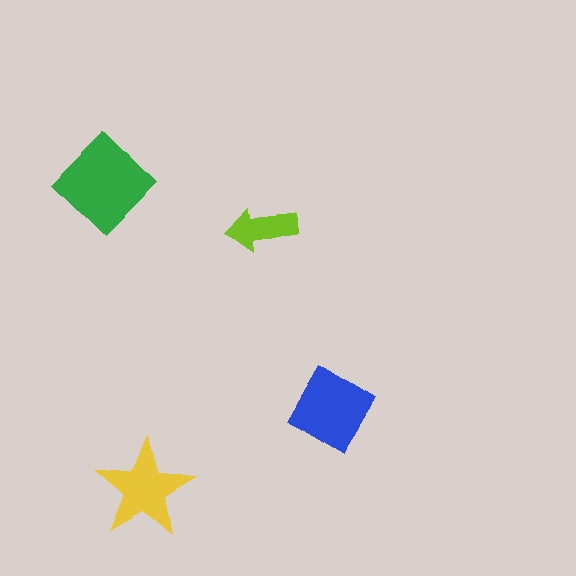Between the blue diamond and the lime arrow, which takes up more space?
The blue diamond.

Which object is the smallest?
The lime arrow.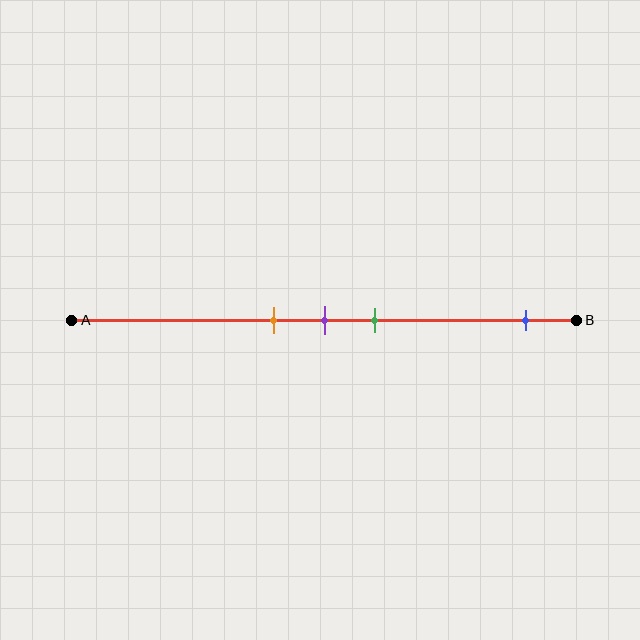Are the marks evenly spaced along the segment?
No, the marks are not evenly spaced.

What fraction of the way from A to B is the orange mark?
The orange mark is approximately 40% (0.4) of the way from A to B.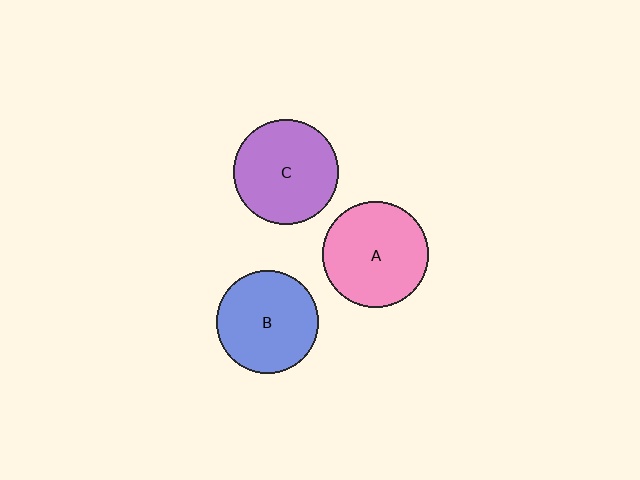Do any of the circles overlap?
No, none of the circles overlap.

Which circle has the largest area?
Circle A (pink).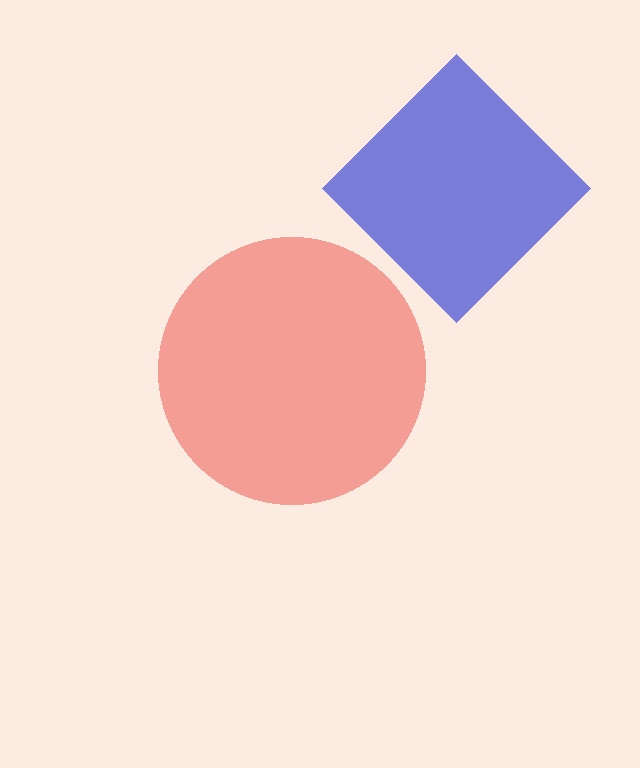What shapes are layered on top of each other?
The layered shapes are: a blue diamond, a red circle.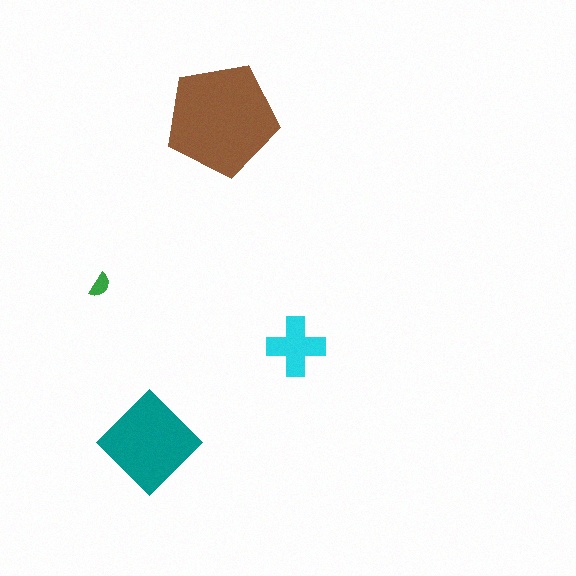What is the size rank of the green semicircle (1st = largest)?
4th.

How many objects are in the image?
There are 4 objects in the image.